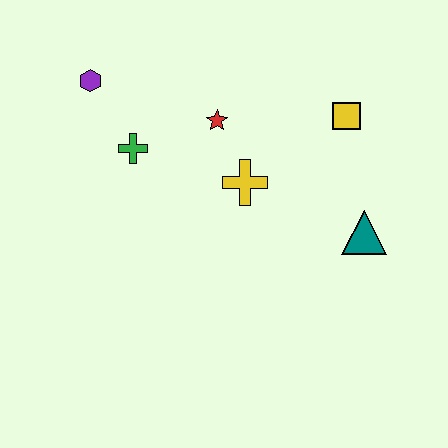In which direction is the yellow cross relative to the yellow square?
The yellow cross is to the left of the yellow square.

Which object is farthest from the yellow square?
The purple hexagon is farthest from the yellow square.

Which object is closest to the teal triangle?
The yellow square is closest to the teal triangle.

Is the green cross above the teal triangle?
Yes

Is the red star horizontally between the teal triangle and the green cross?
Yes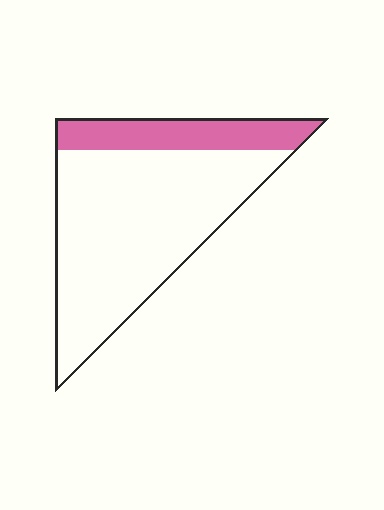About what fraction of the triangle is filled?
About one fifth (1/5).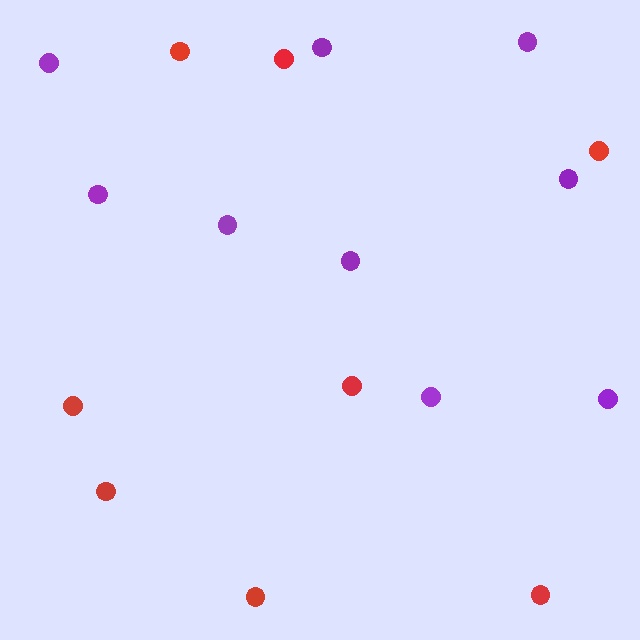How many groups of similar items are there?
There are 2 groups: one group of red circles (8) and one group of purple circles (9).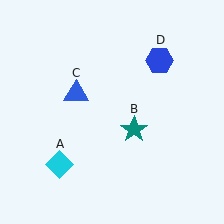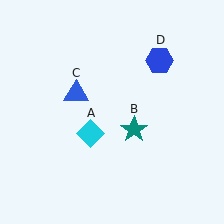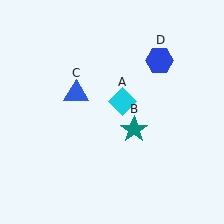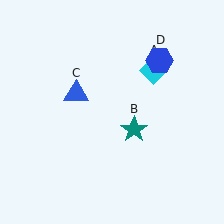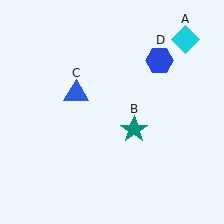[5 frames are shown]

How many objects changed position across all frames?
1 object changed position: cyan diamond (object A).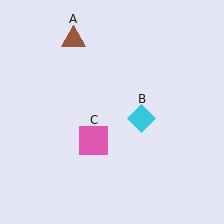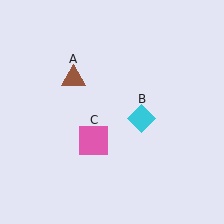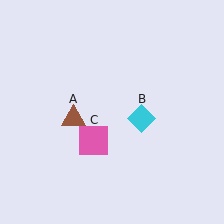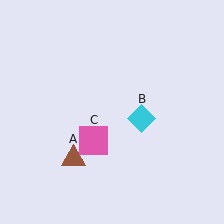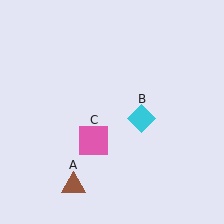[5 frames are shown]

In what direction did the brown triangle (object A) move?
The brown triangle (object A) moved down.